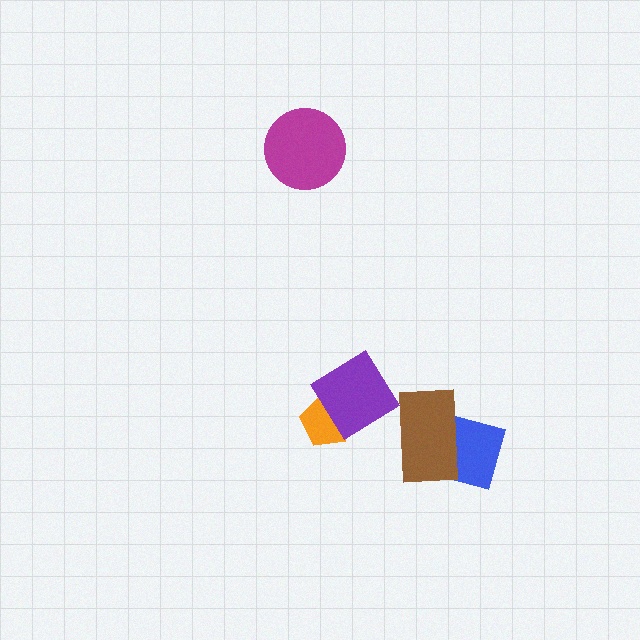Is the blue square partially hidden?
Yes, it is partially covered by another shape.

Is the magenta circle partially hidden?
No, no other shape covers it.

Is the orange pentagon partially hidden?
Yes, it is partially covered by another shape.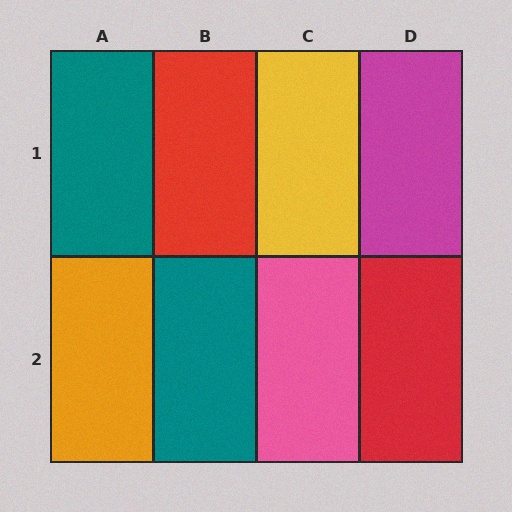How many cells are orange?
1 cell is orange.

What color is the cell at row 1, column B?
Red.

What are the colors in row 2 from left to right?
Orange, teal, pink, red.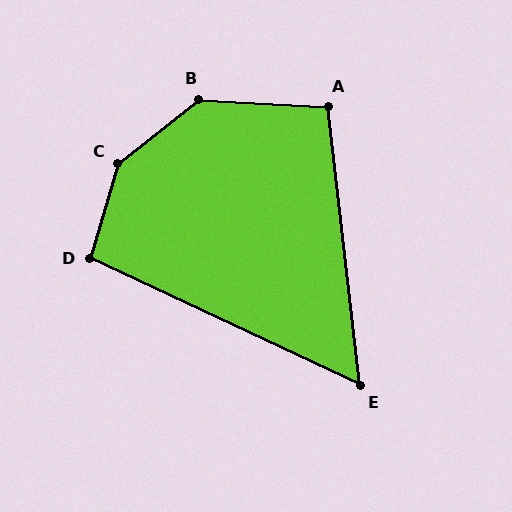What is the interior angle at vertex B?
Approximately 139 degrees (obtuse).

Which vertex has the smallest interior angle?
E, at approximately 58 degrees.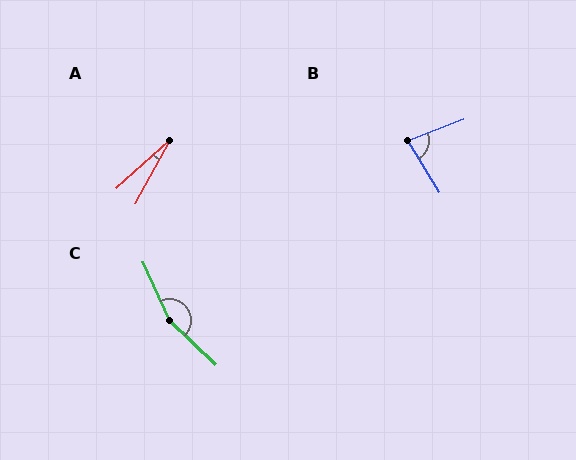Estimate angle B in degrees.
Approximately 80 degrees.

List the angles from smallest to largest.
A (19°), B (80°), C (158°).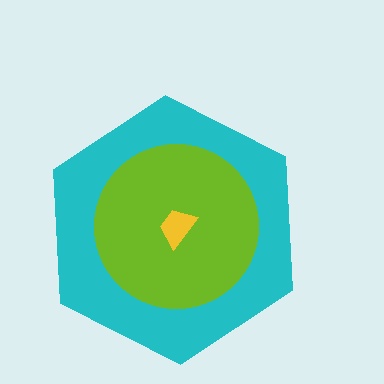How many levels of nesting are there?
3.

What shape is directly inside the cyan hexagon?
The lime circle.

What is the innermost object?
The yellow trapezoid.